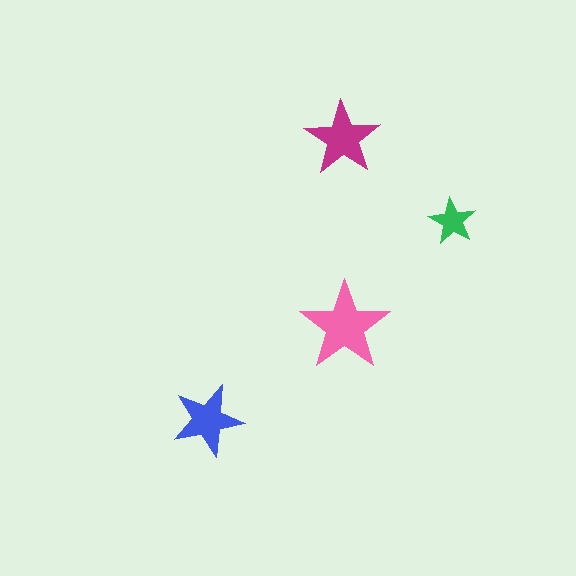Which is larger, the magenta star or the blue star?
The magenta one.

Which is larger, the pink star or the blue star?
The pink one.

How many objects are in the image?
There are 4 objects in the image.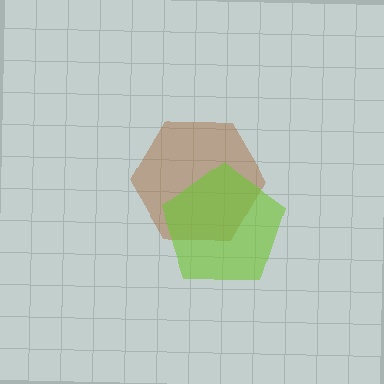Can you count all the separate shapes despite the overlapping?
Yes, there are 2 separate shapes.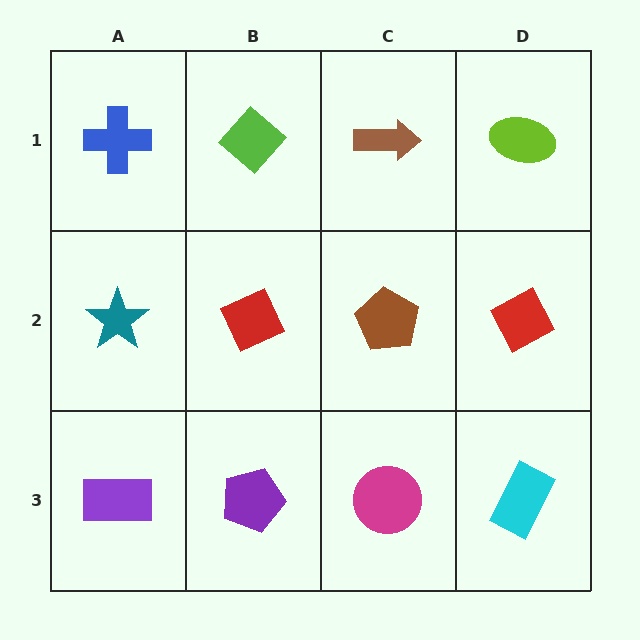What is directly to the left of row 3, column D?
A magenta circle.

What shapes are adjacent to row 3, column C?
A brown pentagon (row 2, column C), a purple pentagon (row 3, column B), a cyan rectangle (row 3, column D).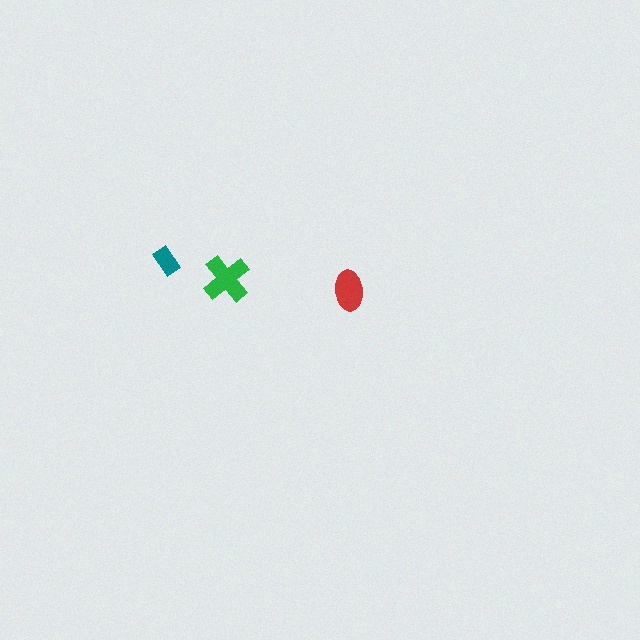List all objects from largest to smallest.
The green cross, the red ellipse, the teal rectangle.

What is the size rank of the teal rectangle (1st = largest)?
3rd.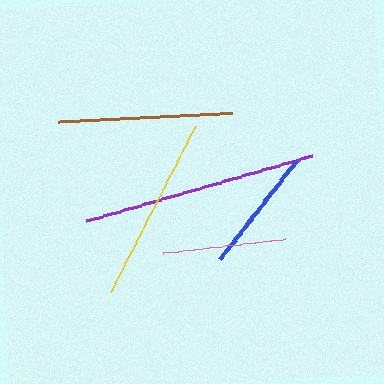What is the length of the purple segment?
The purple segment is approximately 235 pixels long.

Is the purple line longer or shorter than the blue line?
The purple line is longer than the blue line.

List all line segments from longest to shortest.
From longest to shortest: purple, yellow, brown, blue, pink.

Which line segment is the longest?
The purple line is the longest at approximately 235 pixels.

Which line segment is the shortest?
The pink line is the shortest at approximately 123 pixels.